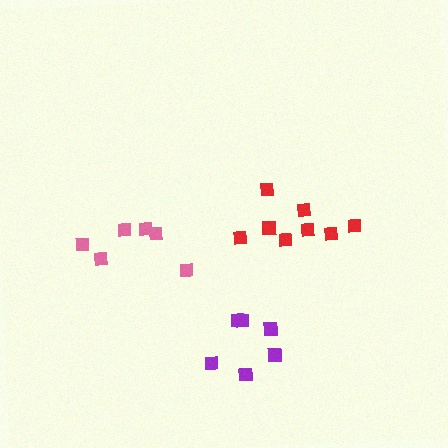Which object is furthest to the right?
The red cluster is rightmost.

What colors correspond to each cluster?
The clusters are colored: pink, red, purple.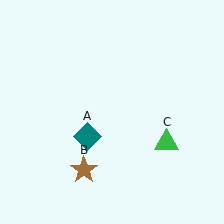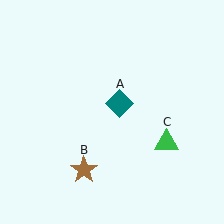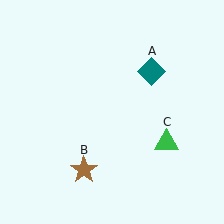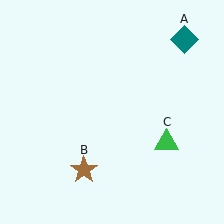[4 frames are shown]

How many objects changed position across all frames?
1 object changed position: teal diamond (object A).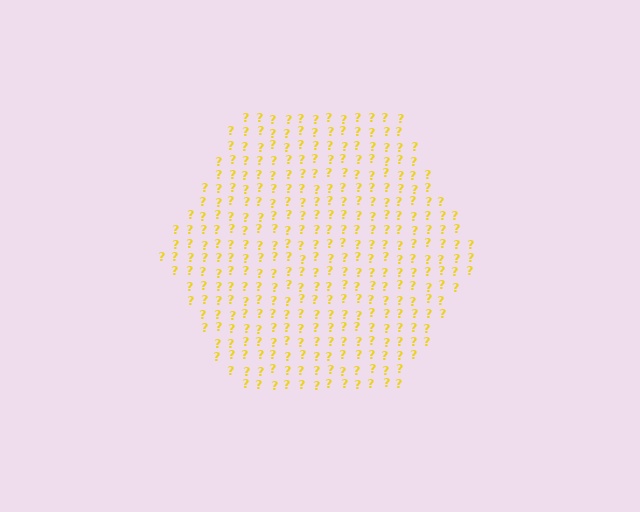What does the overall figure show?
The overall figure shows a hexagon.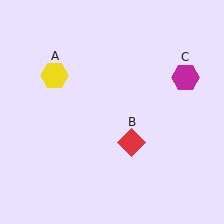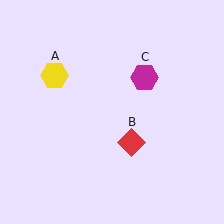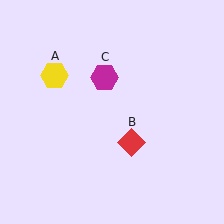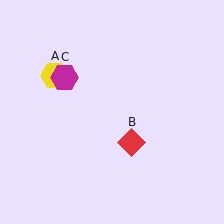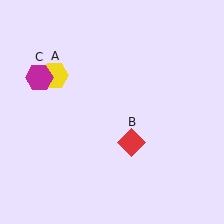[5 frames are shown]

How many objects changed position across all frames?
1 object changed position: magenta hexagon (object C).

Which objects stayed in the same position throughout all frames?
Yellow hexagon (object A) and red diamond (object B) remained stationary.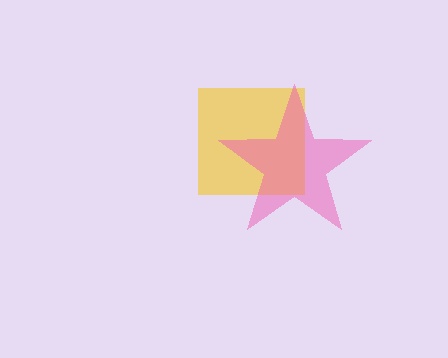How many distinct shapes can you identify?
There are 2 distinct shapes: a yellow square, a pink star.